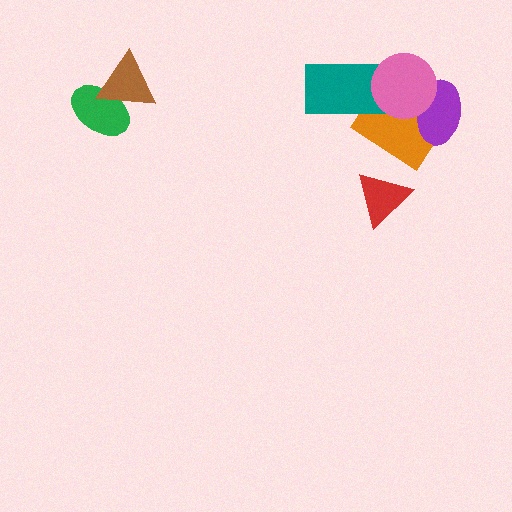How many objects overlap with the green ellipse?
1 object overlaps with the green ellipse.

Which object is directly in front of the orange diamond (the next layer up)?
The teal rectangle is directly in front of the orange diamond.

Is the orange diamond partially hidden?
Yes, it is partially covered by another shape.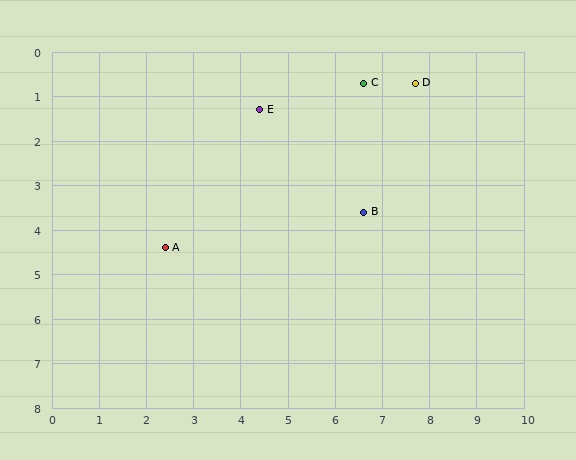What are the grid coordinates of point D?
Point D is at approximately (7.7, 0.7).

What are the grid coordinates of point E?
Point E is at approximately (4.4, 1.3).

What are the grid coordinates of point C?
Point C is at approximately (6.6, 0.7).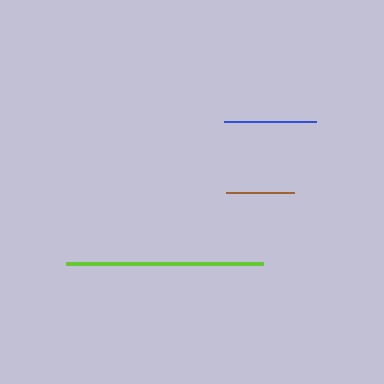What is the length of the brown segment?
The brown segment is approximately 68 pixels long.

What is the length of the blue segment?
The blue segment is approximately 92 pixels long.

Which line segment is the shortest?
The brown line is the shortest at approximately 68 pixels.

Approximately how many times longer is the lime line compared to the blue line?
The lime line is approximately 2.2 times the length of the blue line.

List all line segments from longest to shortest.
From longest to shortest: lime, blue, brown.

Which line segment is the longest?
The lime line is the longest at approximately 197 pixels.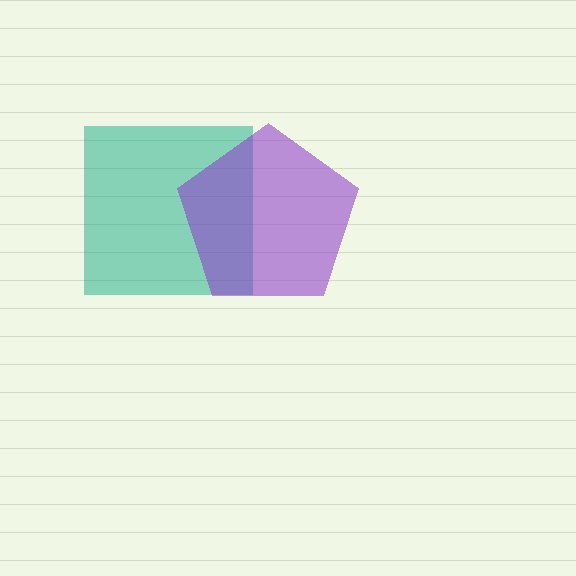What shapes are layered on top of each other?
The layered shapes are: a teal square, a purple pentagon.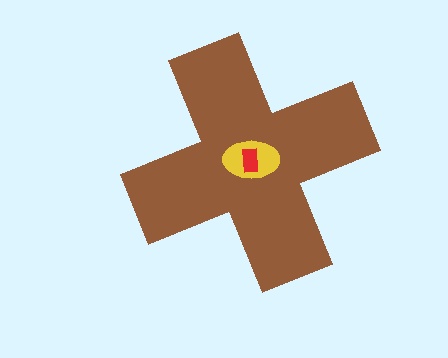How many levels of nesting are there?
3.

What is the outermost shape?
The brown cross.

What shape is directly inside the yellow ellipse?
The red rectangle.